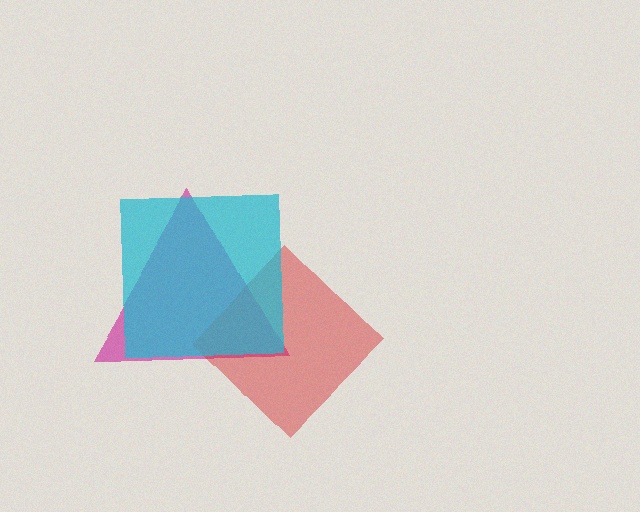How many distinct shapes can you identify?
There are 3 distinct shapes: a magenta triangle, a red diamond, a cyan square.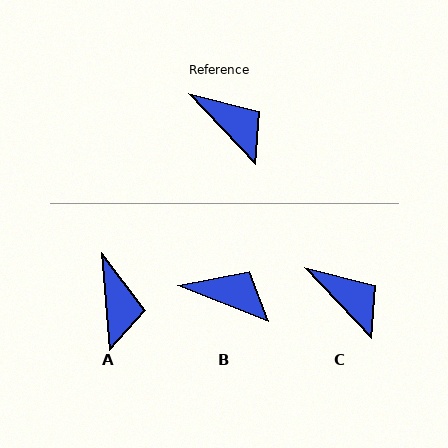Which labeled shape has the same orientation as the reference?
C.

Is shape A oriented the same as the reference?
No, it is off by about 39 degrees.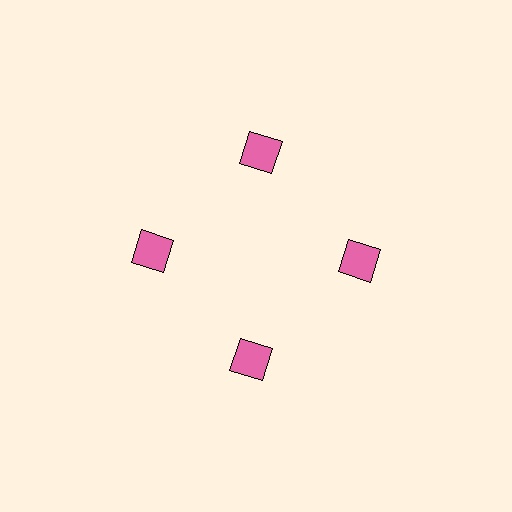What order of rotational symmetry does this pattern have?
This pattern has 4-fold rotational symmetry.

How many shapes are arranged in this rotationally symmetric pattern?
There are 4 shapes, arranged in 4 groups of 1.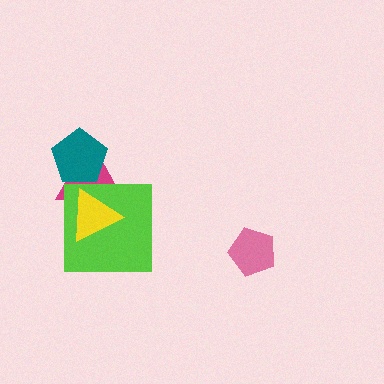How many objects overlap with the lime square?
2 objects overlap with the lime square.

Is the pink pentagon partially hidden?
No, no other shape covers it.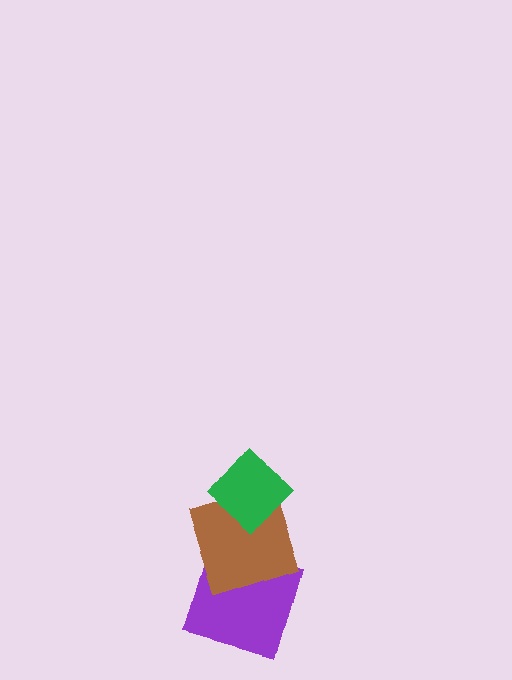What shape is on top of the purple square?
The brown square is on top of the purple square.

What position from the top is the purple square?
The purple square is 3rd from the top.